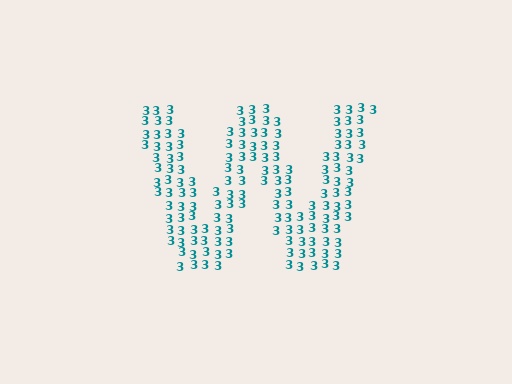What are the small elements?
The small elements are digit 3's.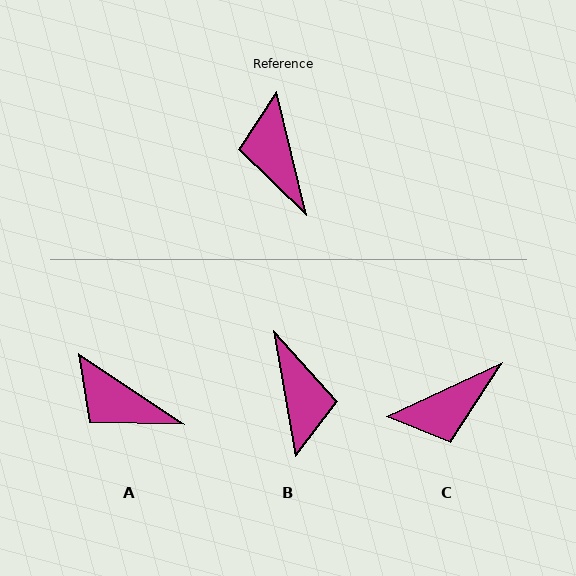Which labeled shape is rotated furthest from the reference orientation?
B, about 176 degrees away.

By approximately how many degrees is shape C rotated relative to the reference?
Approximately 101 degrees counter-clockwise.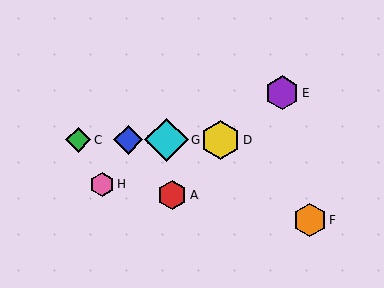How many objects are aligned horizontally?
4 objects (B, C, D, G) are aligned horizontally.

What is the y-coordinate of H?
Object H is at y≈184.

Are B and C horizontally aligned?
Yes, both are at y≈140.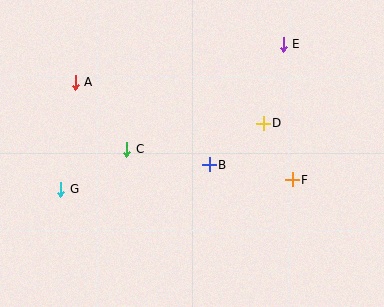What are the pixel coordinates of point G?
Point G is at (61, 189).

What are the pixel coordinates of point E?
Point E is at (283, 44).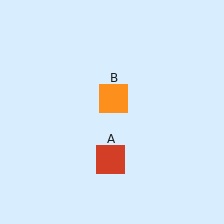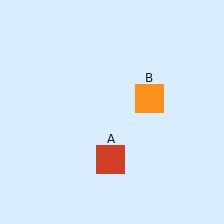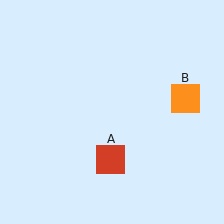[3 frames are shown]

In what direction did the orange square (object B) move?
The orange square (object B) moved right.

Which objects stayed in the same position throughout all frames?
Red square (object A) remained stationary.